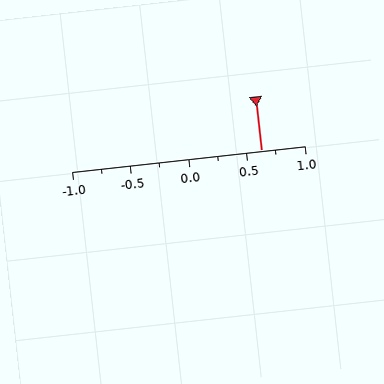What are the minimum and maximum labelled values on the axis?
The axis runs from -1.0 to 1.0.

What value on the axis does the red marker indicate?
The marker indicates approximately 0.62.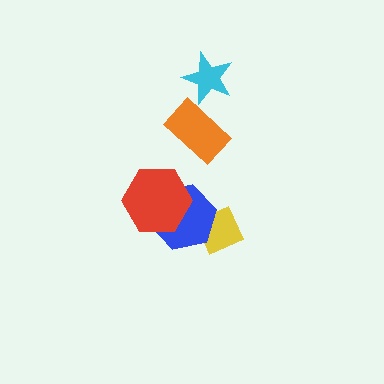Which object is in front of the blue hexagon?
The red hexagon is in front of the blue hexagon.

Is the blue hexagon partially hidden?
Yes, it is partially covered by another shape.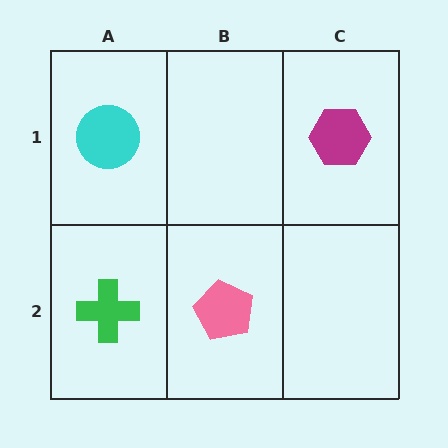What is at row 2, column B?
A pink pentagon.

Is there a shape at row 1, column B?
No, that cell is empty.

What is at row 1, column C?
A magenta hexagon.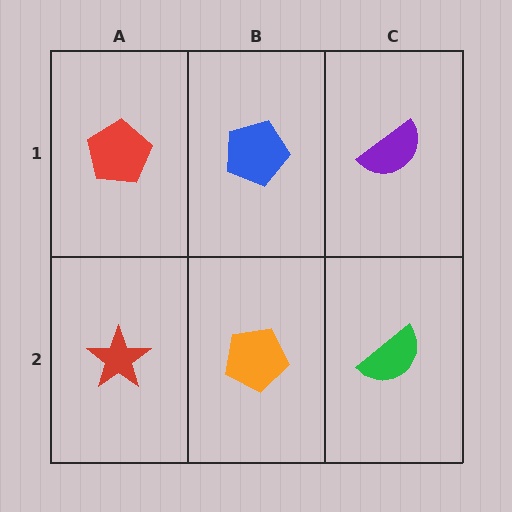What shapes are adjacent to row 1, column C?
A green semicircle (row 2, column C), a blue pentagon (row 1, column B).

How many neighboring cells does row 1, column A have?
2.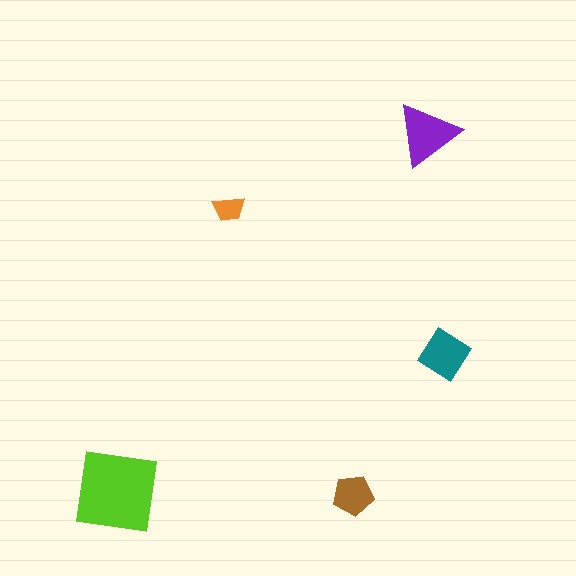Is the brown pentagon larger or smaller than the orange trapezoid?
Larger.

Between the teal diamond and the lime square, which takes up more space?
The lime square.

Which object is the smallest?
The orange trapezoid.